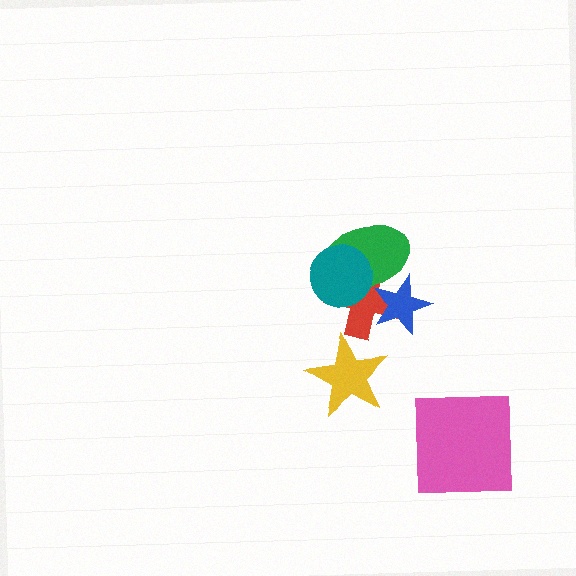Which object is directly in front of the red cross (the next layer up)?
The green ellipse is directly in front of the red cross.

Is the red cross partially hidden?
Yes, it is partially covered by another shape.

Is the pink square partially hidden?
No, no other shape covers it.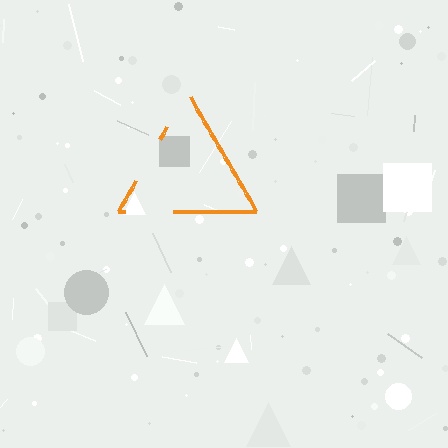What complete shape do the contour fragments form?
The contour fragments form a triangle.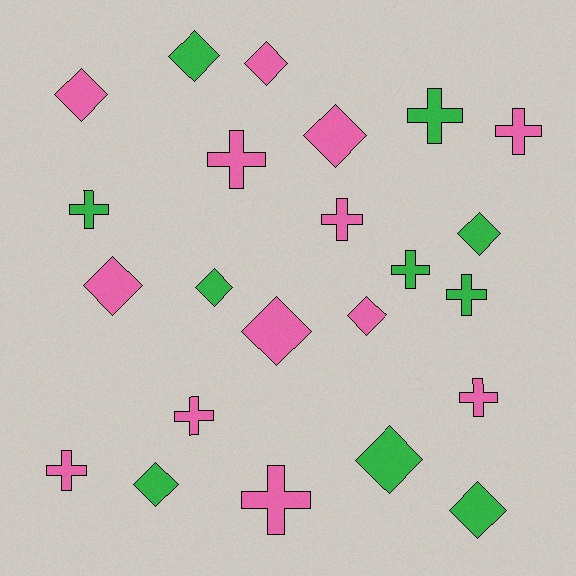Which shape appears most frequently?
Diamond, with 12 objects.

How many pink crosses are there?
There are 7 pink crosses.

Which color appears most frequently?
Pink, with 13 objects.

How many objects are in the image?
There are 23 objects.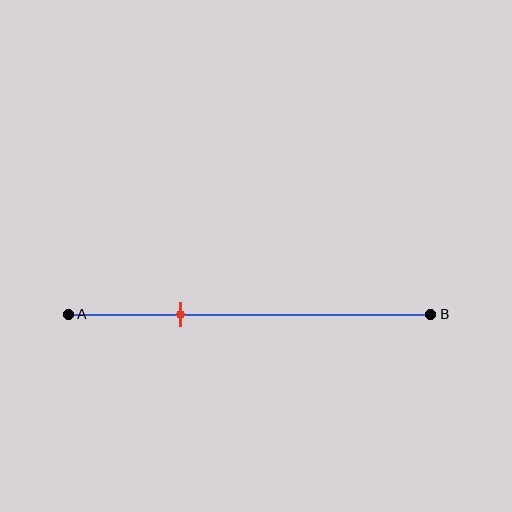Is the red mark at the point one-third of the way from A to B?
Yes, the mark is approximately at the one-third point.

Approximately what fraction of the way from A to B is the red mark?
The red mark is approximately 30% of the way from A to B.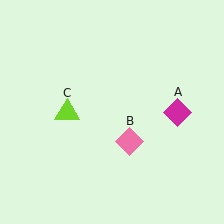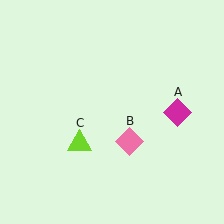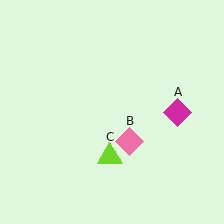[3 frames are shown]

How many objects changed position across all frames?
1 object changed position: lime triangle (object C).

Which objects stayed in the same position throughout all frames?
Magenta diamond (object A) and pink diamond (object B) remained stationary.